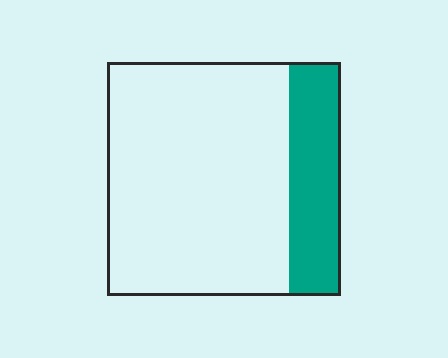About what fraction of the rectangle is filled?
About one fifth (1/5).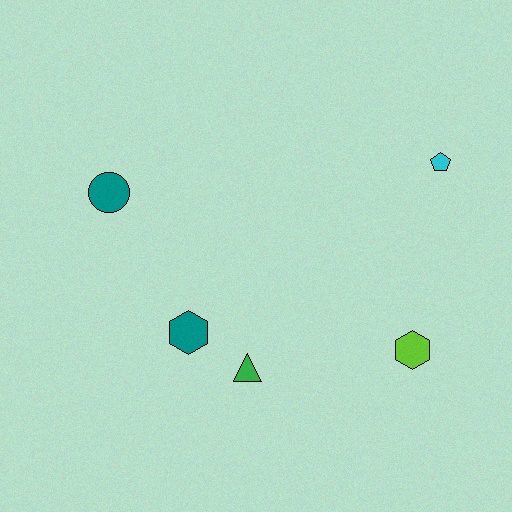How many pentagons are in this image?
There is 1 pentagon.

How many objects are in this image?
There are 5 objects.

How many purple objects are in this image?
There are no purple objects.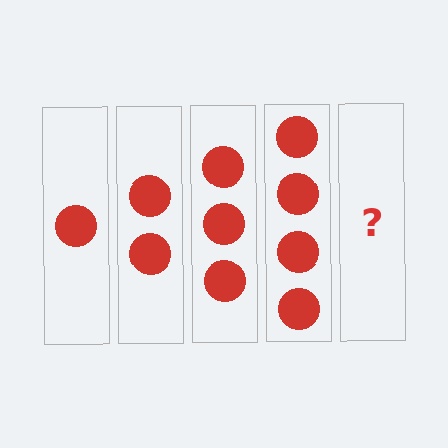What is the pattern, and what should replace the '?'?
The pattern is that each step adds one more circle. The '?' should be 5 circles.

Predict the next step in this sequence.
The next step is 5 circles.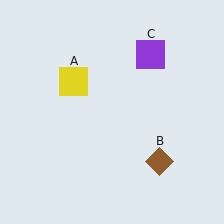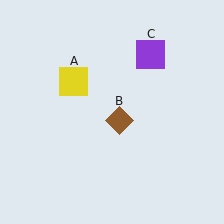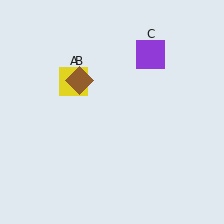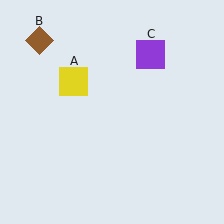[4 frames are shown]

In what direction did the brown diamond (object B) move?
The brown diamond (object B) moved up and to the left.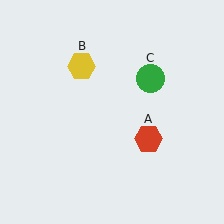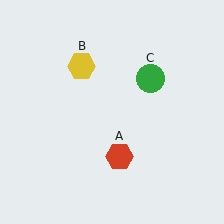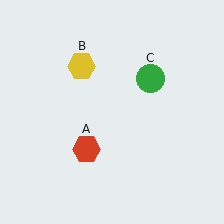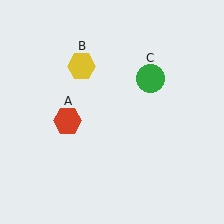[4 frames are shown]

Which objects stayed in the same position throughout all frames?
Yellow hexagon (object B) and green circle (object C) remained stationary.